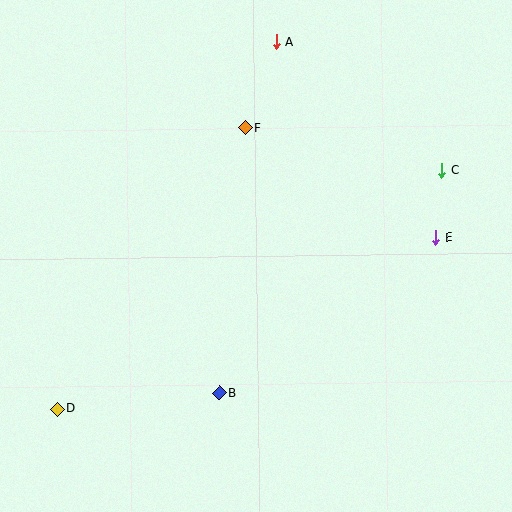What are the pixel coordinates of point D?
Point D is at (57, 409).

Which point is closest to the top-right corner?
Point C is closest to the top-right corner.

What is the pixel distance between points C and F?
The distance between C and F is 200 pixels.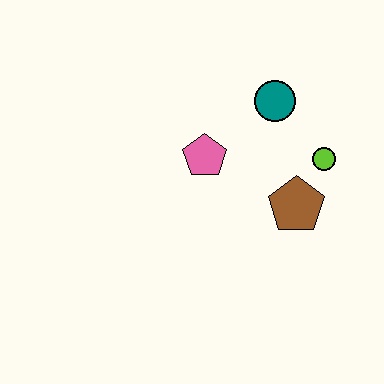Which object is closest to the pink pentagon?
The teal circle is closest to the pink pentagon.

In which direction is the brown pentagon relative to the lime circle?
The brown pentagon is below the lime circle.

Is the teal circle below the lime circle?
No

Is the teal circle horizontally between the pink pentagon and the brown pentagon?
Yes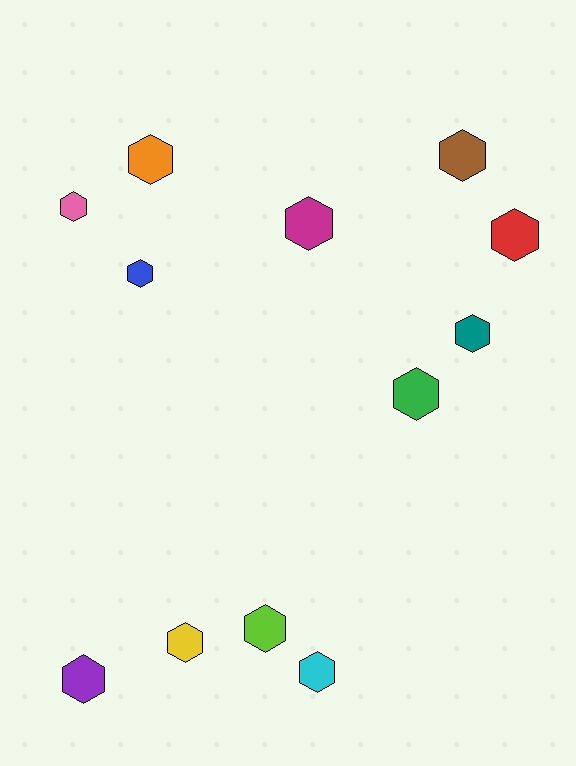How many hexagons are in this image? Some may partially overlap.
There are 12 hexagons.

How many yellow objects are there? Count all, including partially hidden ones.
There is 1 yellow object.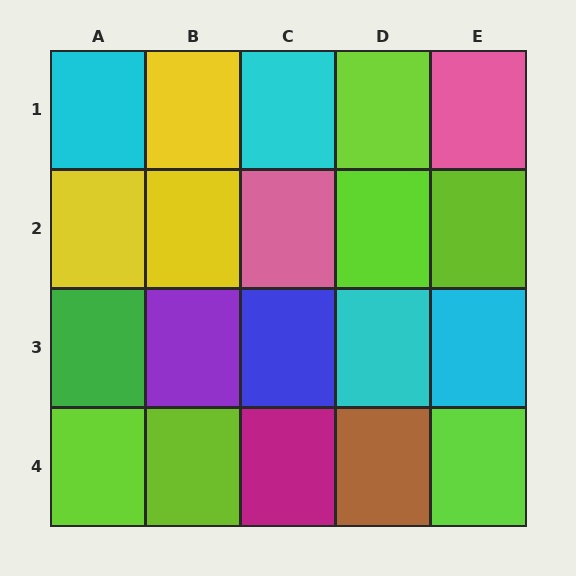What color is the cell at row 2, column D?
Lime.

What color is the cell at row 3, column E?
Cyan.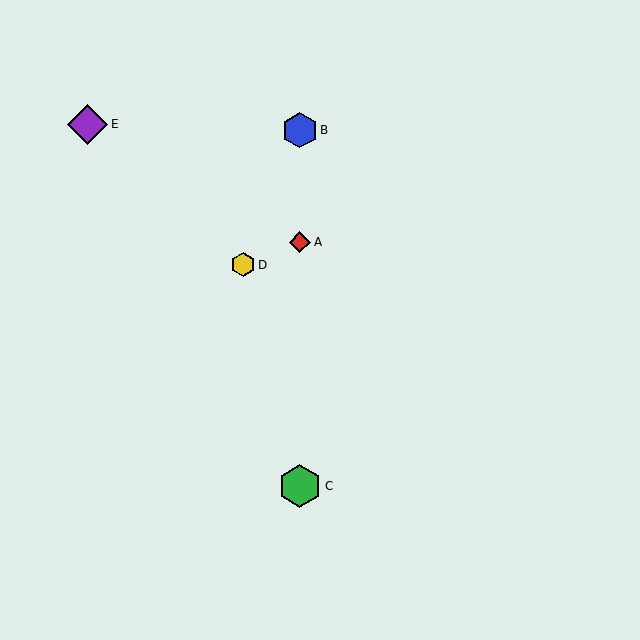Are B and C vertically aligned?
Yes, both are at x≈300.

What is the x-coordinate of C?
Object C is at x≈300.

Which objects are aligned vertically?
Objects A, B, C are aligned vertically.